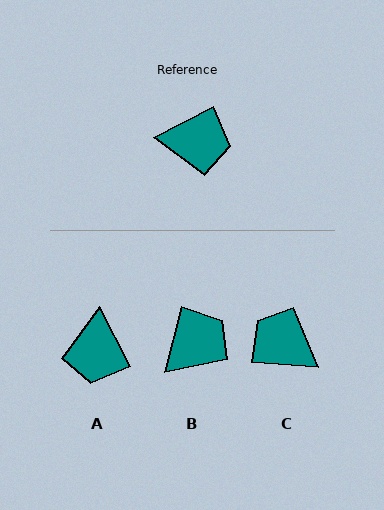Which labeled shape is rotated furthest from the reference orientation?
C, about 150 degrees away.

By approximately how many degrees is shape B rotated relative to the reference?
Approximately 49 degrees counter-clockwise.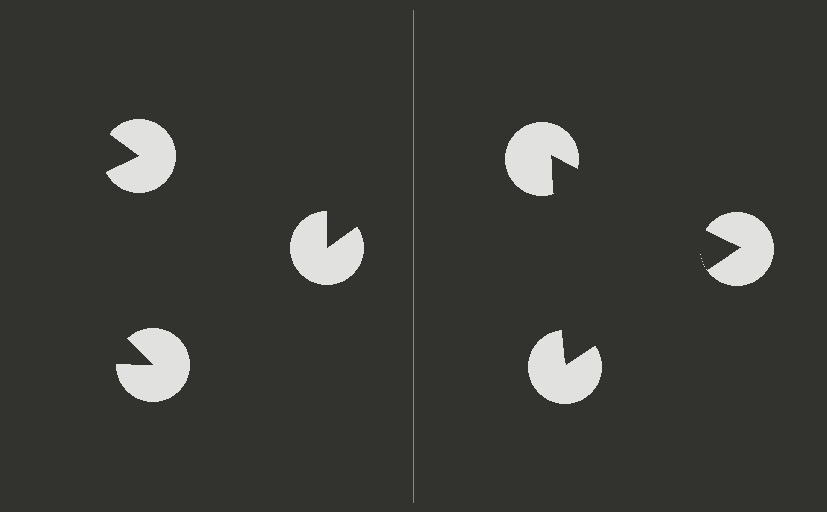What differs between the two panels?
The pac-man discs are positioned identically on both sides; only the wedge orientations differ. On the right they align to a triangle; on the left they are misaligned.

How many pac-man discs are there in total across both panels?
6 — 3 on each side.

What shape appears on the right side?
An illusory triangle.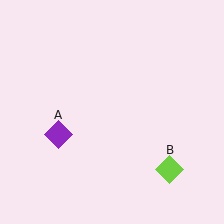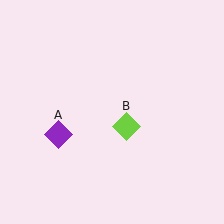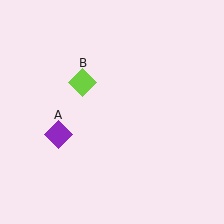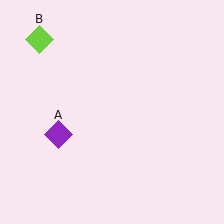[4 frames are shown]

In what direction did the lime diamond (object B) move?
The lime diamond (object B) moved up and to the left.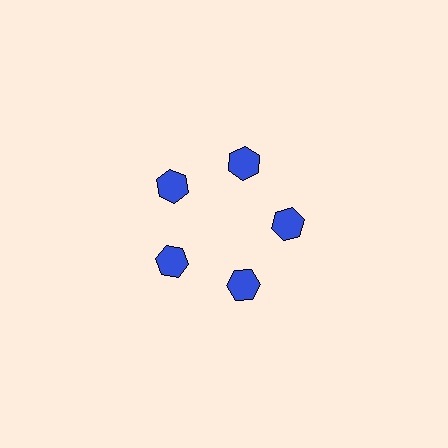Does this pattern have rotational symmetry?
Yes, this pattern has 5-fold rotational symmetry. It looks the same after rotating 72 degrees around the center.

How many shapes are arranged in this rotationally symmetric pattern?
There are 5 shapes, arranged in 5 groups of 1.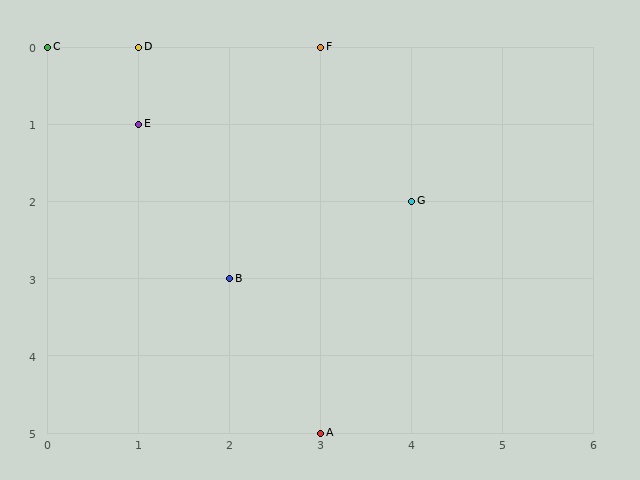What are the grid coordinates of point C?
Point C is at grid coordinates (0, 0).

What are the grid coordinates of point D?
Point D is at grid coordinates (1, 0).